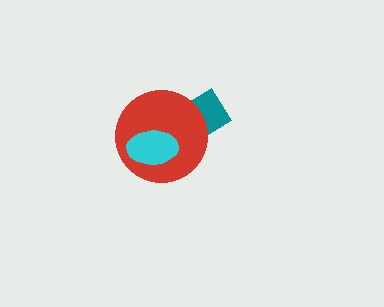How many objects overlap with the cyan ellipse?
2 objects overlap with the cyan ellipse.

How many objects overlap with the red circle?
2 objects overlap with the red circle.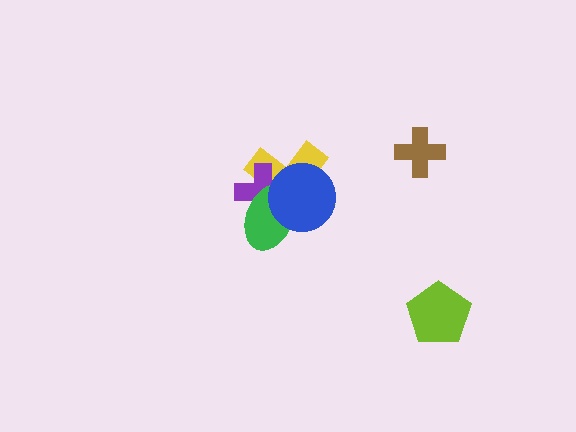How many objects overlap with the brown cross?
0 objects overlap with the brown cross.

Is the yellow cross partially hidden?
Yes, it is partially covered by another shape.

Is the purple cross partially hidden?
Yes, it is partially covered by another shape.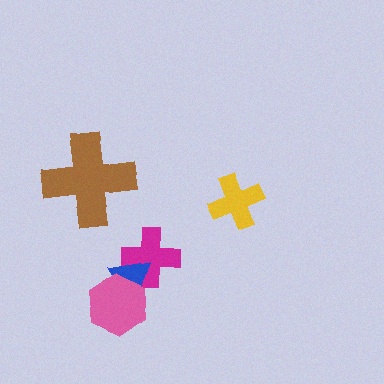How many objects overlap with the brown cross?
0 objects overlap with the brown cross.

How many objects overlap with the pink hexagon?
1 object overlaps with the pink hexagon.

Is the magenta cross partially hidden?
Yes, it is partially covered by another shape.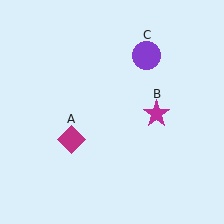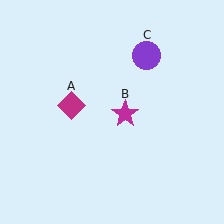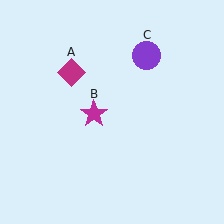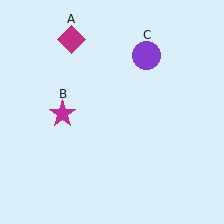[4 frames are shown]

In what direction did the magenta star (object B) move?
The magenta star (object B) moved left.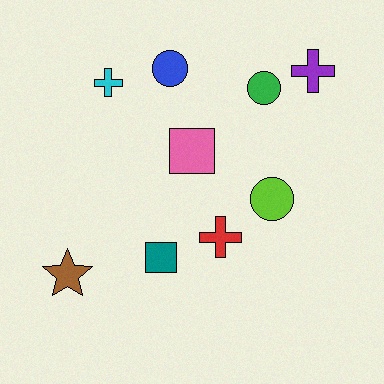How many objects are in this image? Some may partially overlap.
There are 9 objects.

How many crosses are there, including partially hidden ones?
There are 3 crosses.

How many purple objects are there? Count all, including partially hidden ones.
There is 1 purple object.